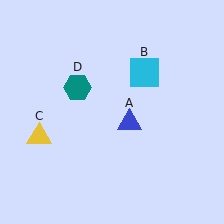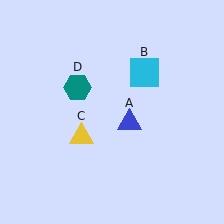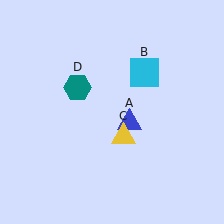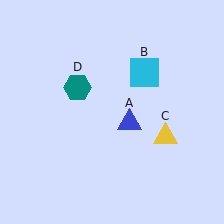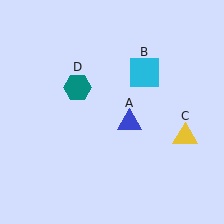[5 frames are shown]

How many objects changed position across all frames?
1 object changed position: yellow triangle (object C).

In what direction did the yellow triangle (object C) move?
The yellow triangle (object C) moved right.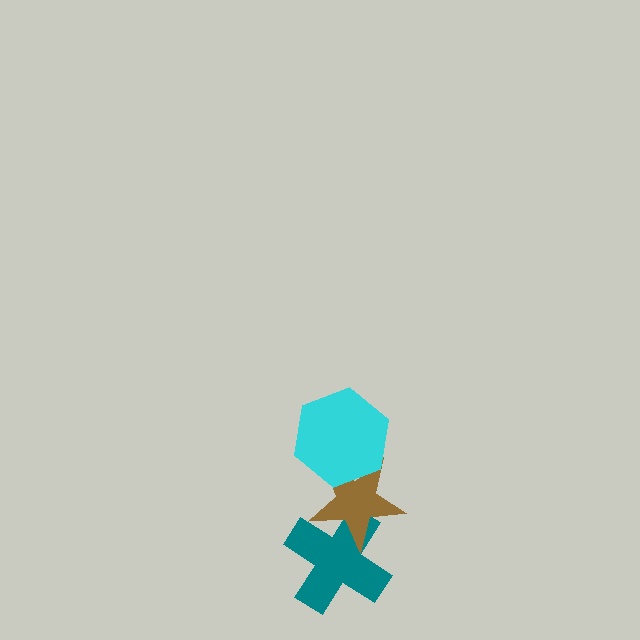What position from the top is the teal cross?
The teal cross is 3rd from the top.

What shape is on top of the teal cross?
The brown star is on top of the teal cross.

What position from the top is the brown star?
The brown star is 2nd from the top.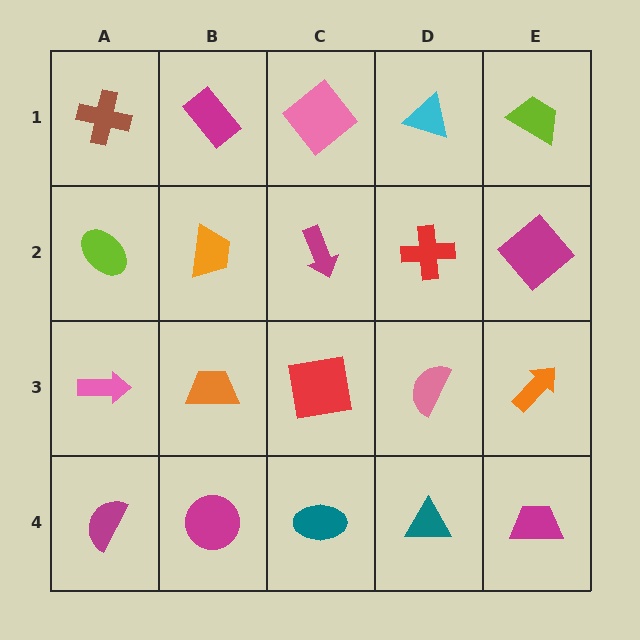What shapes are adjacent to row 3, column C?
A magenta arrow (row 2, column C), a teal ellipse (row 4, column C), an orange trapezoid (row 3, column B), a pink semicircle (row 3, column D).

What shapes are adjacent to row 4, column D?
A pink semicircle (row 3, column D), a teal ellipse (row 4, column C), a magenta trapezoid (row 4, column E).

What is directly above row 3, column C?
A magenta arrow.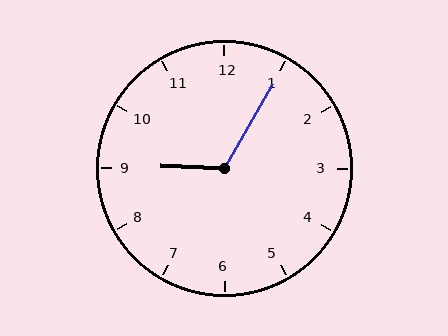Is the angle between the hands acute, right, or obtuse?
It is obtuse.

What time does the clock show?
9:05.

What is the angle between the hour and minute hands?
Approximately 118 degrees.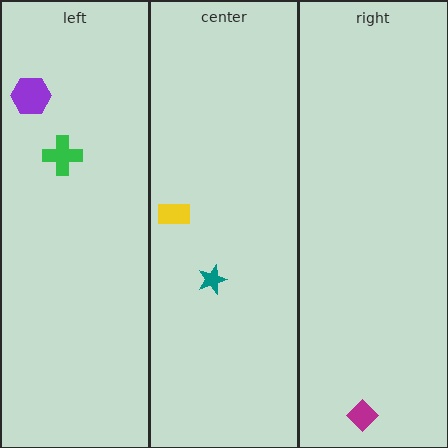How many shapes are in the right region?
1.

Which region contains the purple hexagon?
The left region.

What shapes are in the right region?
The magenta diamond.